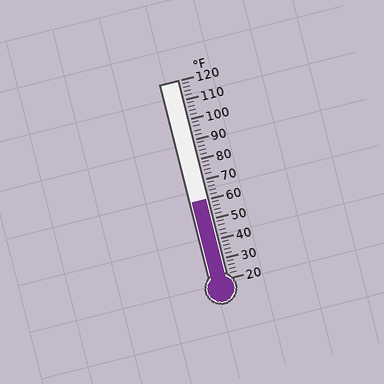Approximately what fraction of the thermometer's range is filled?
The thermometer is filled to approximately 40% of its range.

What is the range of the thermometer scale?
The thermometer scale ranges from 20°F to 120°F.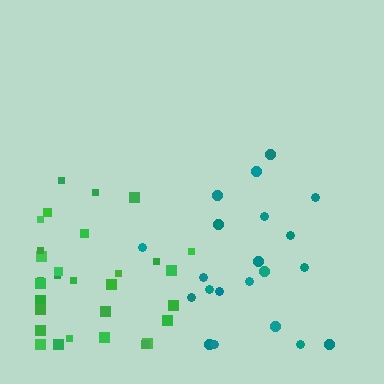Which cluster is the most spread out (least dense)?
Green.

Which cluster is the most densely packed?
Teal.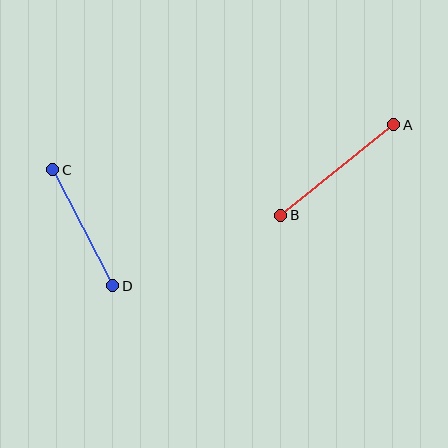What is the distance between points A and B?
The distance is approximately 145 pixels.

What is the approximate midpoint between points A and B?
The midpoint is at approximately (337, 170) pixels.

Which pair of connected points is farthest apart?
Points A and B are farthest apart.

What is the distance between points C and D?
The distance is approximately 131 pixels.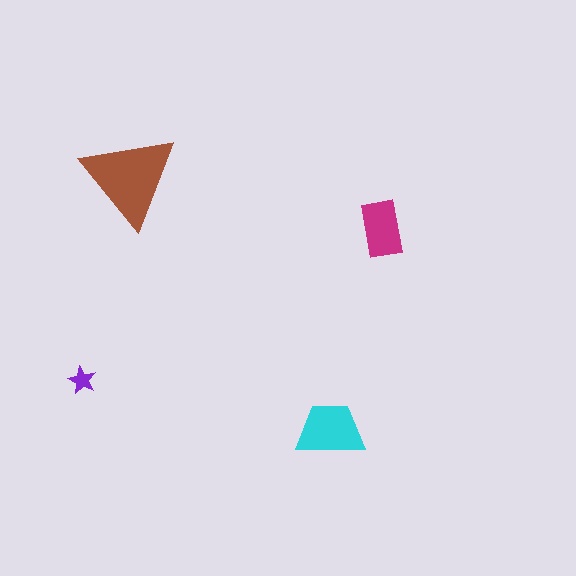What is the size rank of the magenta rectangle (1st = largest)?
3rd.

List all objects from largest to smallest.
The brown triangle, the cyan trapezoid, the magenta rectangle, the purple star.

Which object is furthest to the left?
The purple star is leftmost.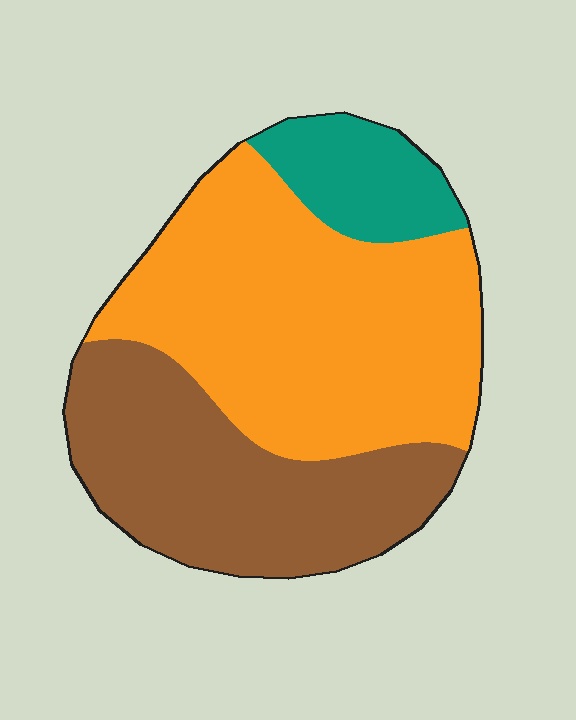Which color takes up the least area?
Teal, at roughly 10%.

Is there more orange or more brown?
Orange.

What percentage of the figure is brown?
Brown takes up between a third and a half of the figure.